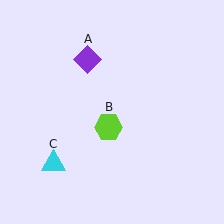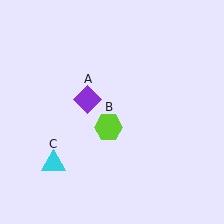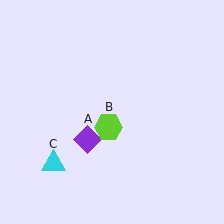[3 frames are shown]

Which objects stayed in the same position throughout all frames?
Lime hexagon (object B) and cyan triangle (object C) remained stationary.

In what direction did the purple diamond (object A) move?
The purple diamond (object A) moved down.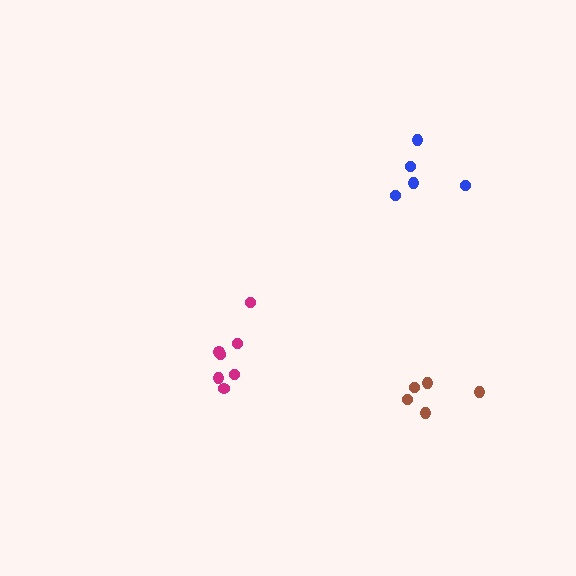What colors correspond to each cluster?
The clusters are colored: blue, brown, magenta.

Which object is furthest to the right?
The brown cluster is rightmost.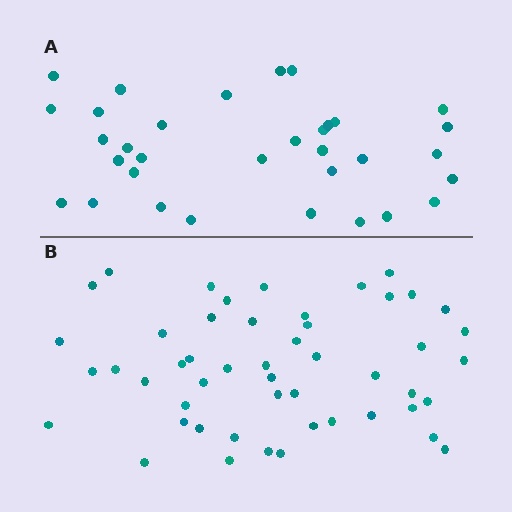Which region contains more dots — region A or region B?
Region B (the bottom region) has more dots.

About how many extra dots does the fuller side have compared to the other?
Region B has approximately 15 more dots than region A.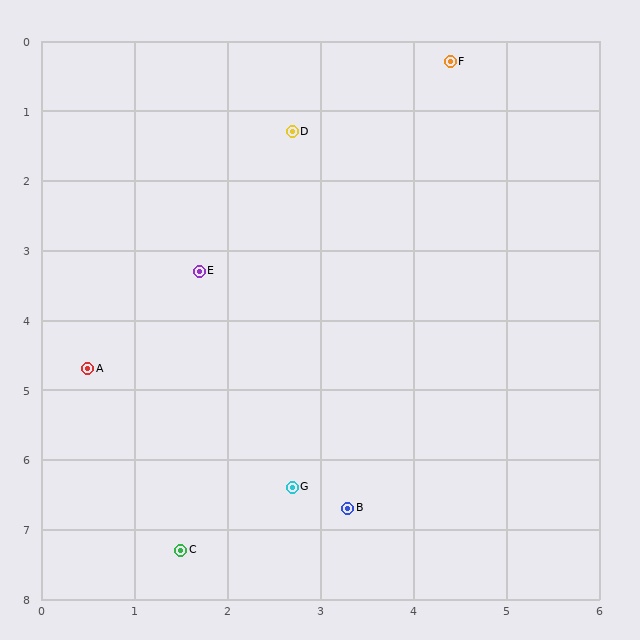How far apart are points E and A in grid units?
Points E and A are about 1.8 grid units apart.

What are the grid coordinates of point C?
Point C is at approximately (1.5, 7.3).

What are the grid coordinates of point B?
Point B is at approximately (3.3, 6.7).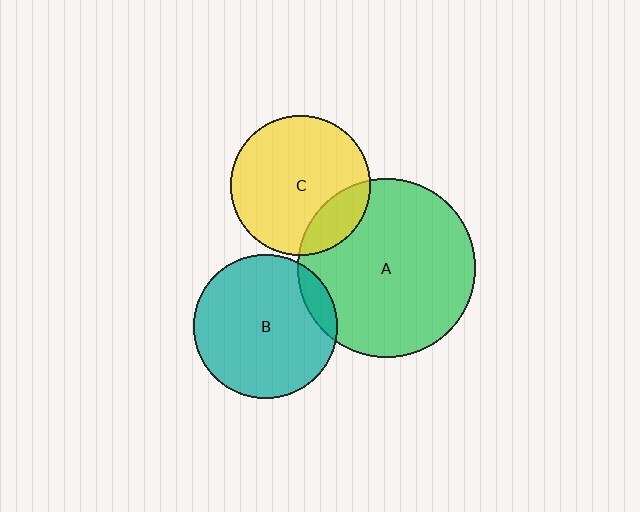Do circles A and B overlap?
Yes.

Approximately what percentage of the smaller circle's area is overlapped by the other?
Approximately 10%.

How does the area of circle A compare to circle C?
Approximately 1.6 times.